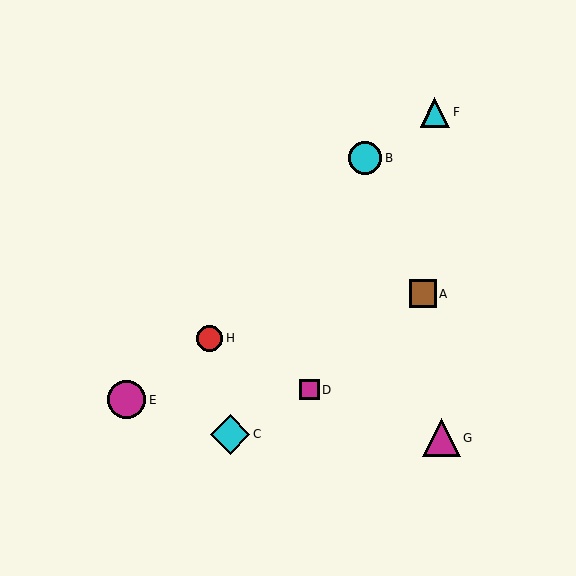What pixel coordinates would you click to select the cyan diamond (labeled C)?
Click at (230, 434) to select the cyan diamond C.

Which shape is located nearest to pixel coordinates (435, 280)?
The brown square (labeled A) at (423, 294) is nearest to that location.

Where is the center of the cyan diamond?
The center of the cyan diamond is at (230, 434).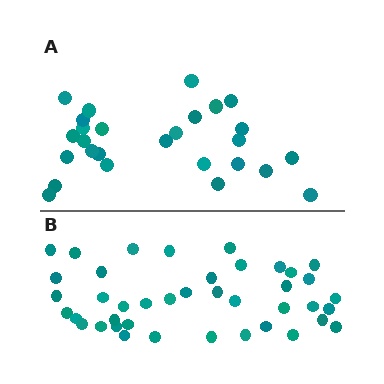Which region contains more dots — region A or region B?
Region B (the bottom region) has more dots.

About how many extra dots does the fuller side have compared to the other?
Region B has approximately 15 more dots than region A.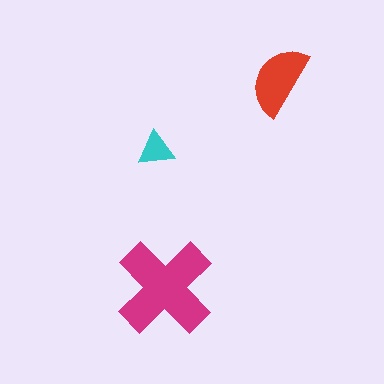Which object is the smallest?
The cyan triangle.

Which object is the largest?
The magenta cross.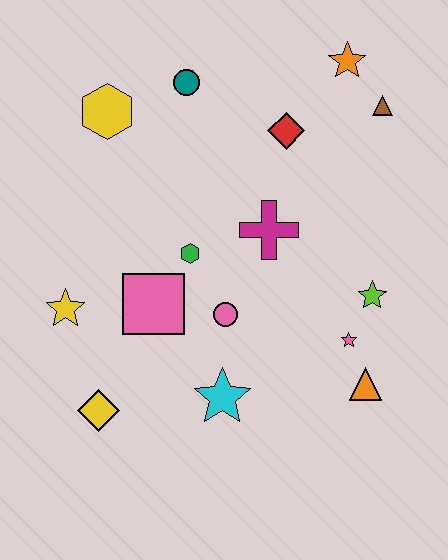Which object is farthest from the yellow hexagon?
The orange triangle is farthest from the yellow hexagon.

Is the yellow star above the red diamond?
No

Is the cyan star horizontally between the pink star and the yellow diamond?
Yes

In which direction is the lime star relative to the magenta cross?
The lime star is to the right of the magenta cross.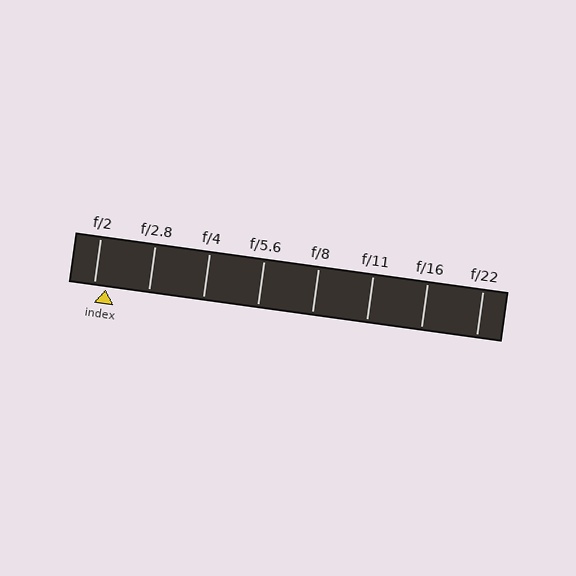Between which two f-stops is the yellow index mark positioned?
The index mark is between f/2 and f/2.8.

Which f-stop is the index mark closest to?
The index mark is closest to f/2.